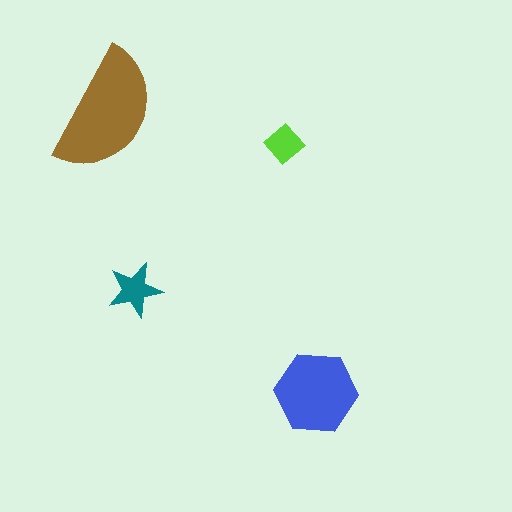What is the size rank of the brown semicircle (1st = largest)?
1st.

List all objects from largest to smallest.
The brown semicircle, the blue hexagon, the teal star, the lime diamond.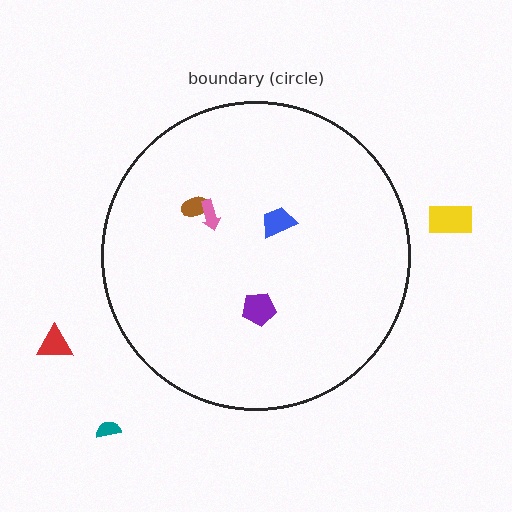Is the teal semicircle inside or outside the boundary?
Outside.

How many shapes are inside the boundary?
4 inside, 3 outside.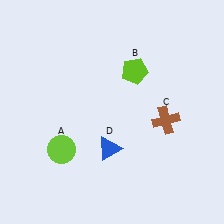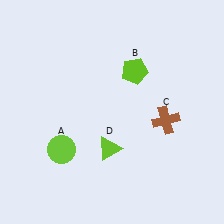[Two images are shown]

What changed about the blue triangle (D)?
In Image 1, D is blue. In Image 2, it changed to lime.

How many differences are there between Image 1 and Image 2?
There is 1 difference between the two images.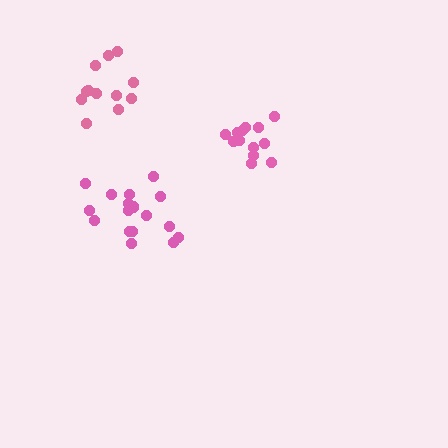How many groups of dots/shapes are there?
There are 3 groups.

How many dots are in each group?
Group 1: 18 dots, Group 2: 13 dots, Group 3: 12 dots (43 total).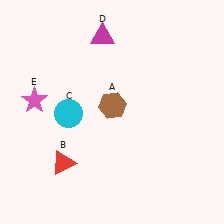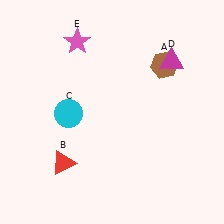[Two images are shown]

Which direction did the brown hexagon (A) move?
The brown hexagon (A) moved right.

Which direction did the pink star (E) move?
The pink star (E) moved up.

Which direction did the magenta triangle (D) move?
The magenta triangle (D) moved right.